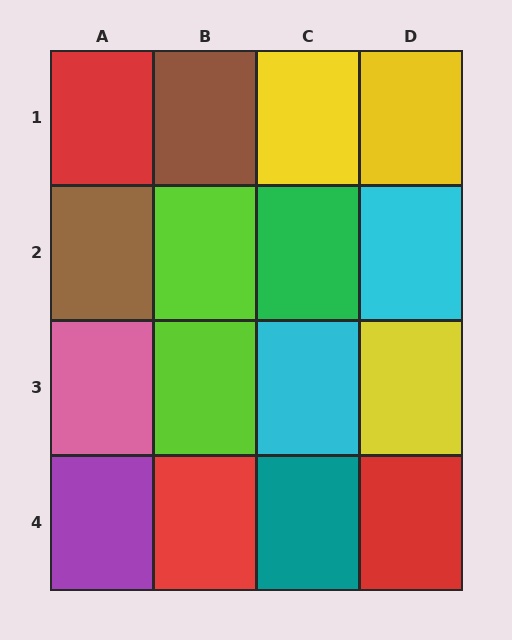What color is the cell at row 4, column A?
Purple.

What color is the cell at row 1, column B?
Brown.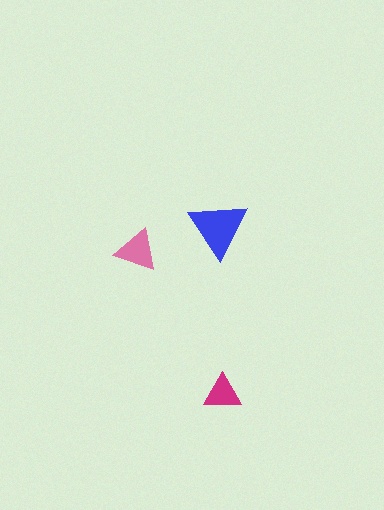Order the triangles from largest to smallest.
the blue one, the pink one, the magenta one.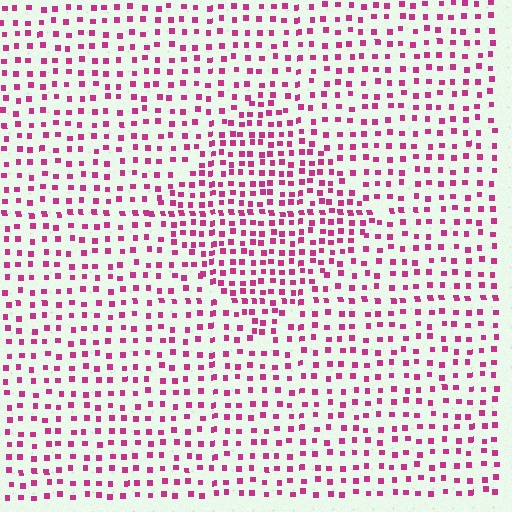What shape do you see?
I see a diamond.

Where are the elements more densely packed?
The elements are more densely packed inside the diamond boundary.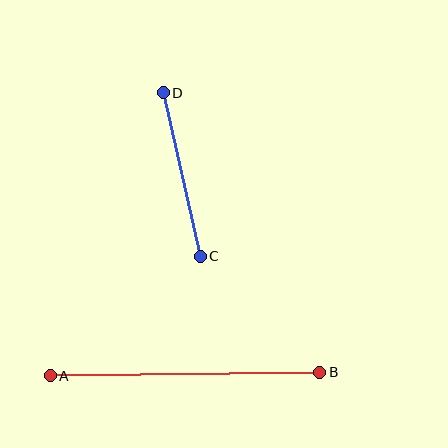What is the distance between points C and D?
The distance is approximately 168 pixels.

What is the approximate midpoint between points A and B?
The midpoint is at approximately (185, 374) pixels.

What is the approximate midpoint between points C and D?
The midpoint is at approximately (182, 175) pixels.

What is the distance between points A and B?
The distance is approximately 270 pixels.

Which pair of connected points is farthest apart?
Points A and B are farthest apart.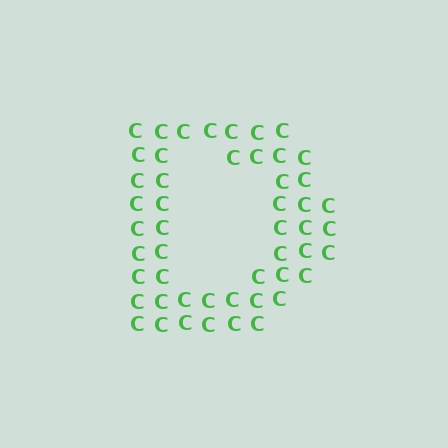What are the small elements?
The small elements are letter C's.